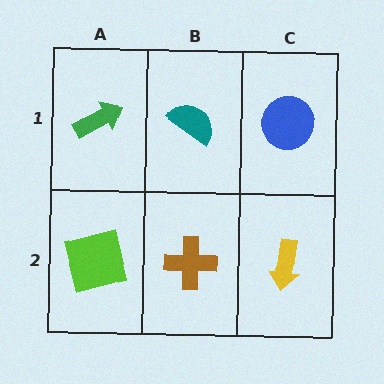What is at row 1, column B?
A teal semicircle.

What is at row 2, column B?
A brown cross.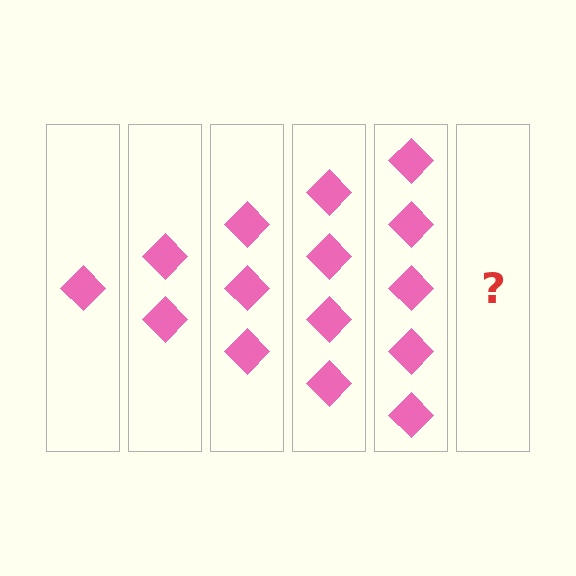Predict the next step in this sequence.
The next step is 6 diamonds.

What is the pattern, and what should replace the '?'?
The pattern is that each step adds one more diamond. The '?' should be 6 diamonds.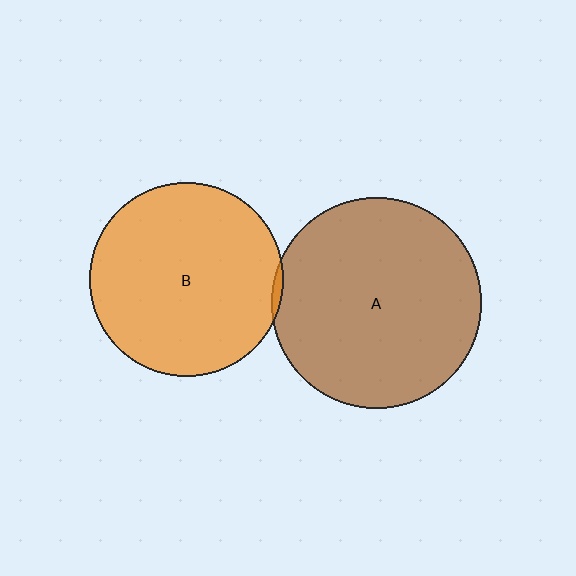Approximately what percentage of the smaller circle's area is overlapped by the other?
Approximately 5%.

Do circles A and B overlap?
Yes.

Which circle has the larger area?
Circle A (brown).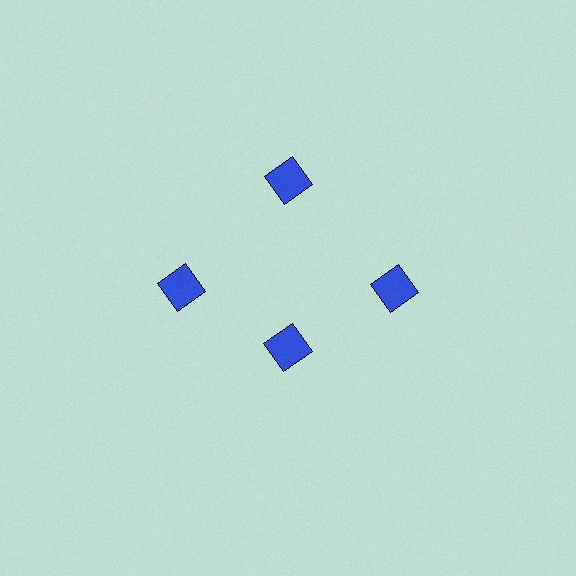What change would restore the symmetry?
The symmetry would be restored by moving it outward, back onto the ring so that all 4 diamonds sit at equal angles and equal distance from the center.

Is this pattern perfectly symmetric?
No. The 4 blue diamonds are arranged in a ring, but one element near the 6 o'clock position is pulled inward toward the center, breaking the 4-fold rotational symmetry.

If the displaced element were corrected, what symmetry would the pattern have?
It would have 4-fold rotational symmetry — the pattern would map onto itself every 90 degrees.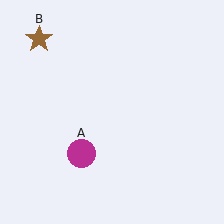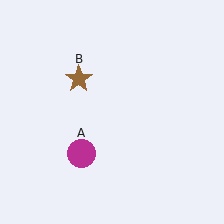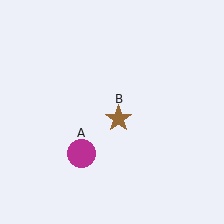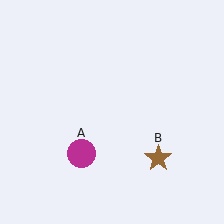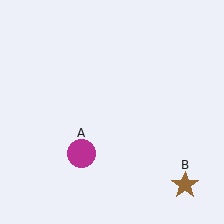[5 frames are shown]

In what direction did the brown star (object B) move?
The brown star (object B) moved down and to the right.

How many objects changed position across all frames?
1 object changed position: brown star (object B).